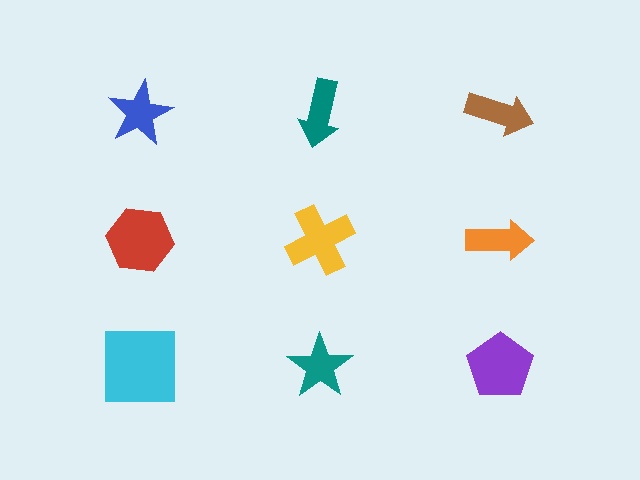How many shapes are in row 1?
3 shapes.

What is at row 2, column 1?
A red hexagon.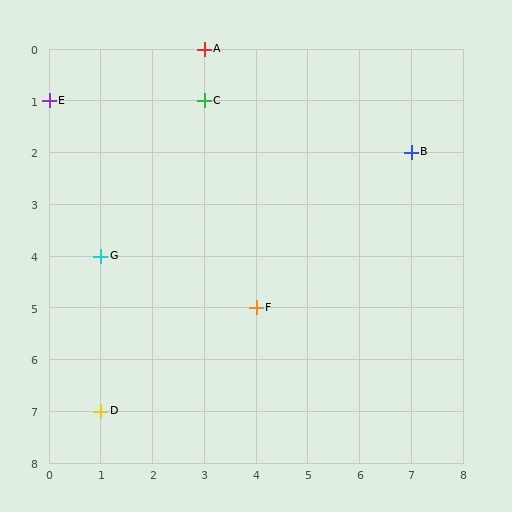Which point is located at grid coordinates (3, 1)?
Point C is at (3, 1).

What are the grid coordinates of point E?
Point E is at grid coordinates (0, 1).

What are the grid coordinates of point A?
Point A is at grid coordinates (3, 0).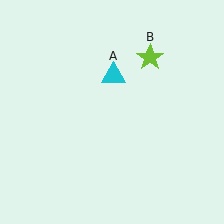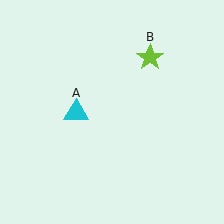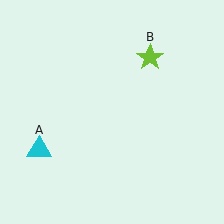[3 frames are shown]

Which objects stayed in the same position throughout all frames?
Lime star (object B) remained stationary.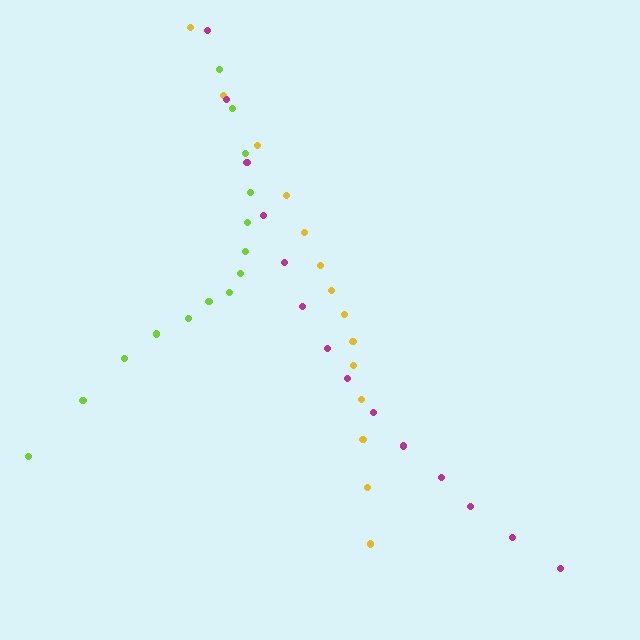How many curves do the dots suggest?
There are 3 distinct paths.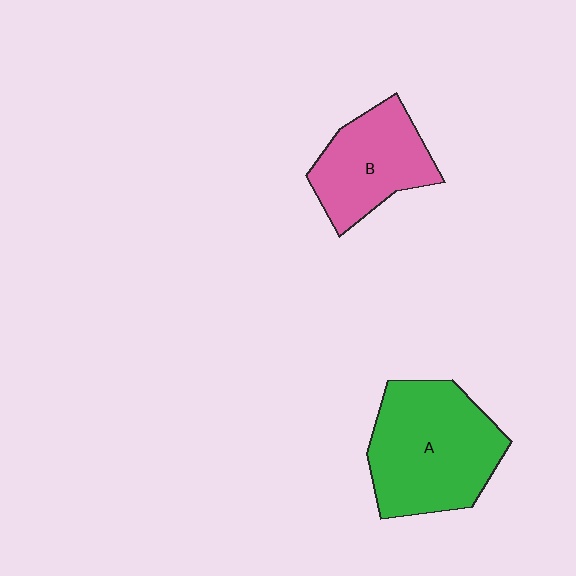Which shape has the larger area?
Shape A (green).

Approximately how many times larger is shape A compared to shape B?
Approximately 1.4 times.